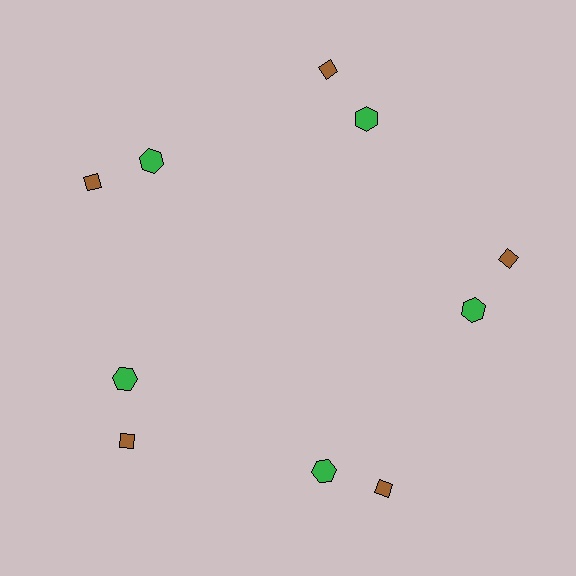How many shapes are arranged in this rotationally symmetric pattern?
There are 10 shapes, arranged in 5 groups of 2.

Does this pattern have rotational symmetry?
Yes, this pattern has 5-fold rotational symmetry. It looks the same after rotating 72 degrees around the center.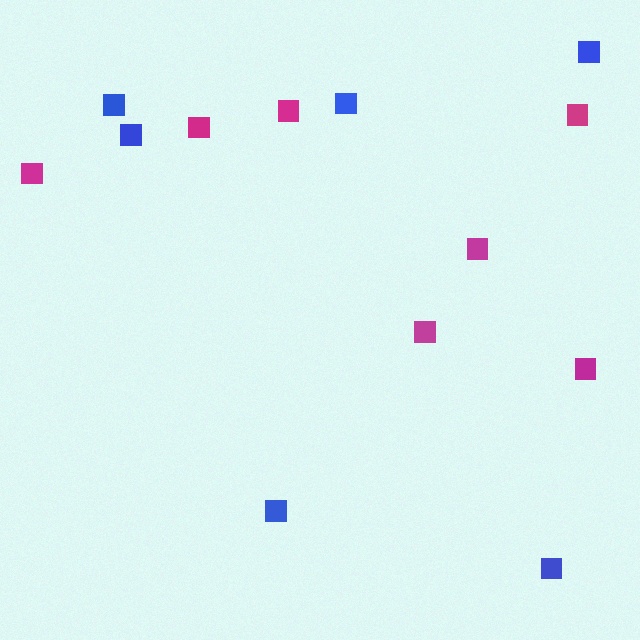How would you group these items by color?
There are 2 groups: one group of blue squares (6) and one group of magenta squares (7).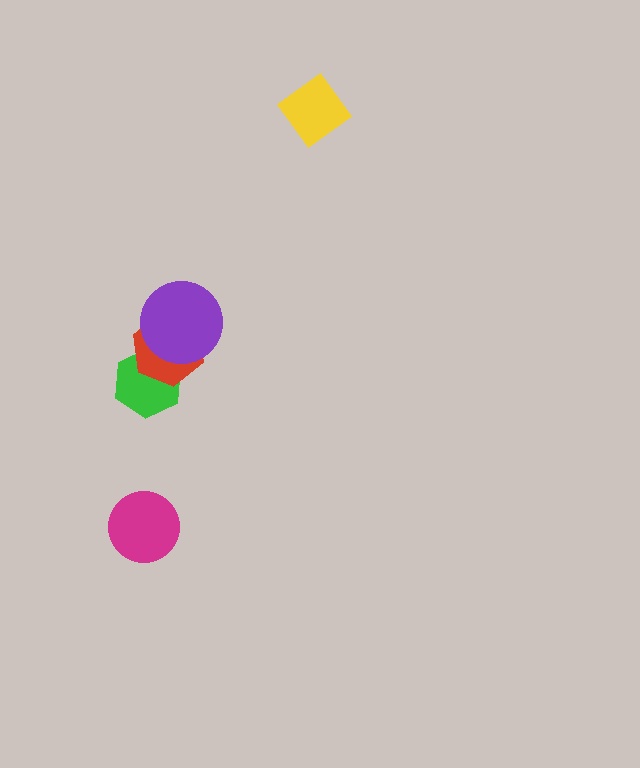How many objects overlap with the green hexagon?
1 object overlaps with the green hexagon.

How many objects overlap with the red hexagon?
2 objects overlap with the red hexagon.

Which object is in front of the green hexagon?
The red hexagon is in front of the green hexagon.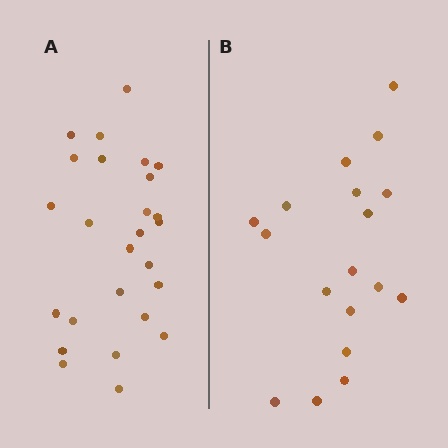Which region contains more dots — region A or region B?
Region A (the left region) has more dots.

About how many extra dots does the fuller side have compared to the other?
Region A has roughly 8 or so more dots than region B.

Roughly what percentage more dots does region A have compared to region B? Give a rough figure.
About 45% more.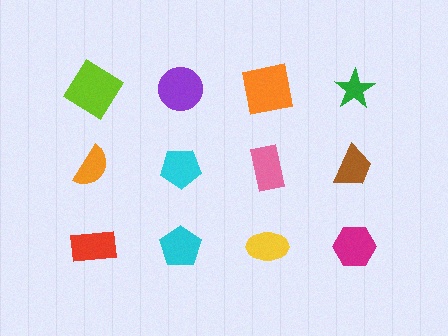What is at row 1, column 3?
An orange square.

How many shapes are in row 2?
4 shapes.